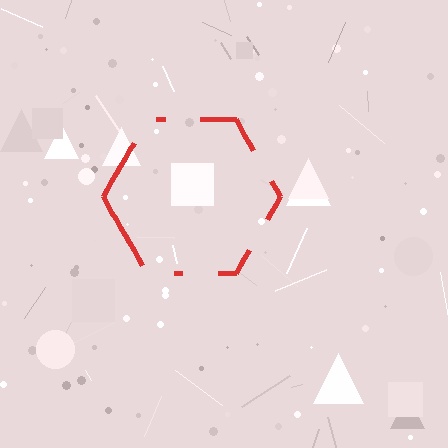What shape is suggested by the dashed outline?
The dashed outline suggests a hexagon.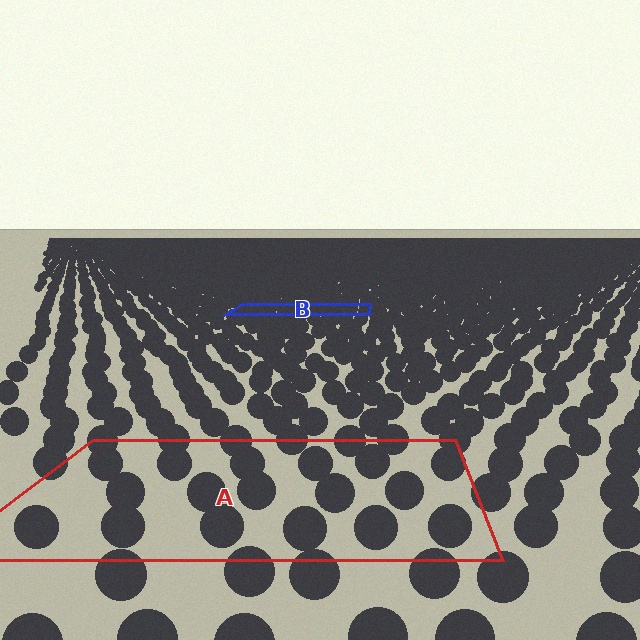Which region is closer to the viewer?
Region A is closer. The texture elements there are larger and more spread out.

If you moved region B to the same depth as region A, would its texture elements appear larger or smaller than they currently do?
They would appear larger. At a closer depth, the same texture elements are projected at a bigger on-screen size.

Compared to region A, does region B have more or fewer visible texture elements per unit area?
Region B has more texture elements per unit area — they are packed more densely because it is farther away.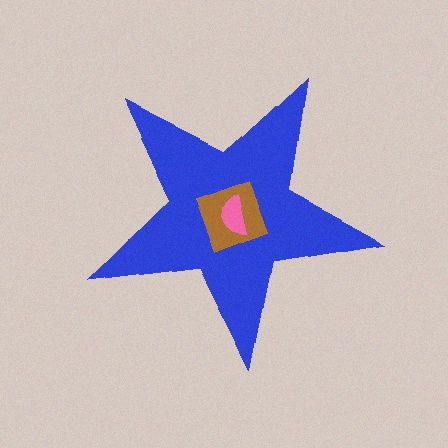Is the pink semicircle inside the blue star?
Yes.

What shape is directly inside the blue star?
The brown square.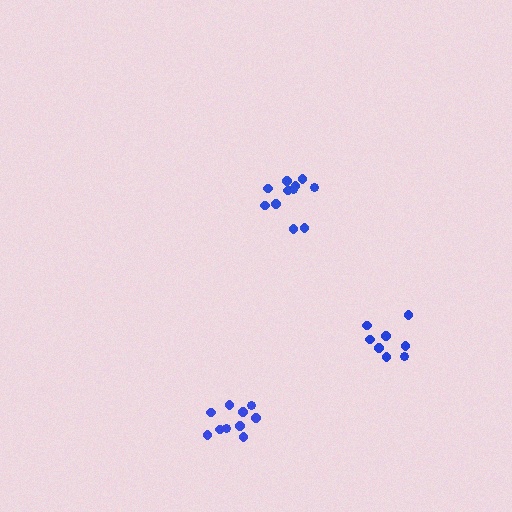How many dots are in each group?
Group 1: 11 dots, Group 2: 10 dots, Group 3: 8 dots (29 total).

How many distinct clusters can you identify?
There are 3 distinct clusters.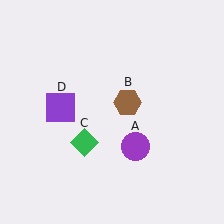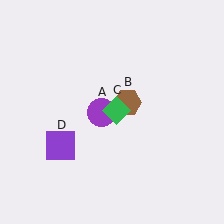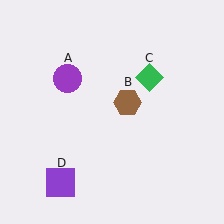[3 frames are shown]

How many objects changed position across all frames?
3 objects changed position: purple circle (object A), green diamond (object C), purple square (object D).